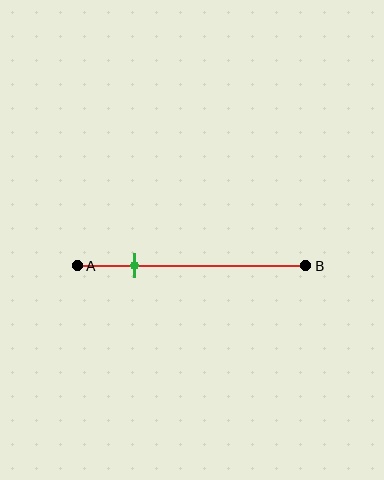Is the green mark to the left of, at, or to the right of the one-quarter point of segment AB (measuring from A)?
The green mark is approximately at the one-quarter point of segment AB.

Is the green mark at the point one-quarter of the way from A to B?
Yes, the mark is approximately at the one-quarter point.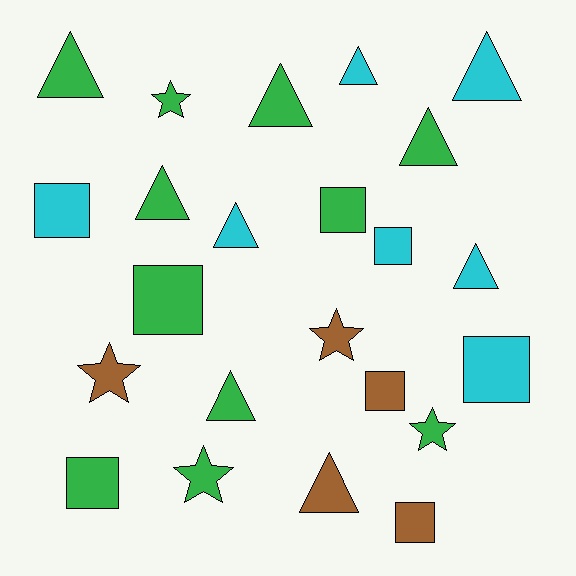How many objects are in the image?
There are 23 objects.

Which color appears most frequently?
Green, with 11 objects.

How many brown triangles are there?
There is 1 brown triangle.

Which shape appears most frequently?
Triangle, with 10 objects.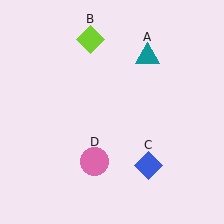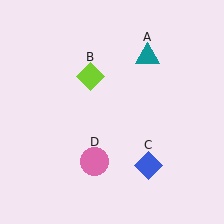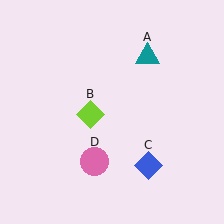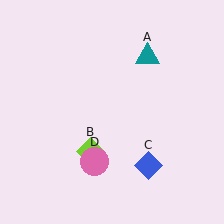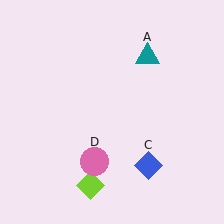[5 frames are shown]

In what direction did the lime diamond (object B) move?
The lime diamond (object B) moved down.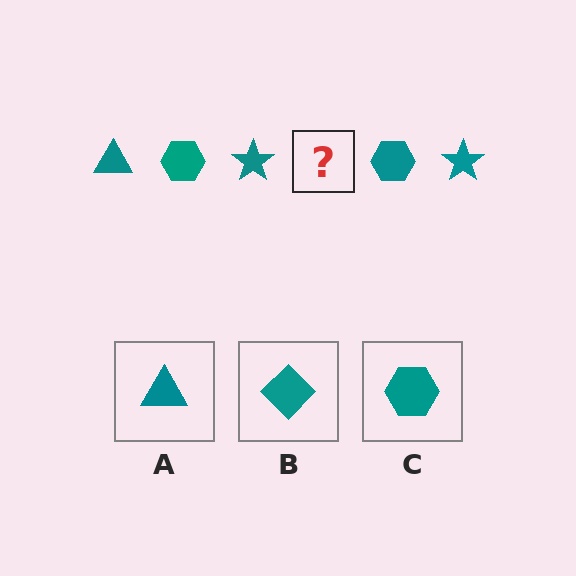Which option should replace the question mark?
Option A.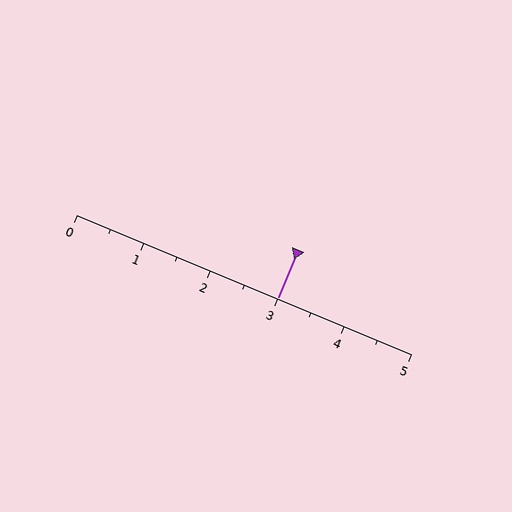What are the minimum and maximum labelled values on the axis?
The axis runs from 0 to 5.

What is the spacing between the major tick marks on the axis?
The major ticks are spaced 1 apart.